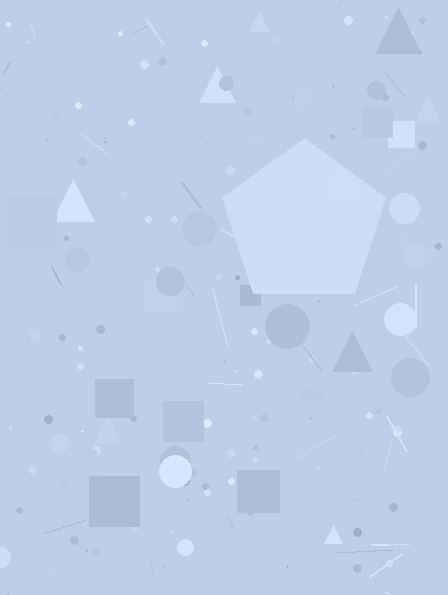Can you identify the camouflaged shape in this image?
The camouflaged shape is a pentagon.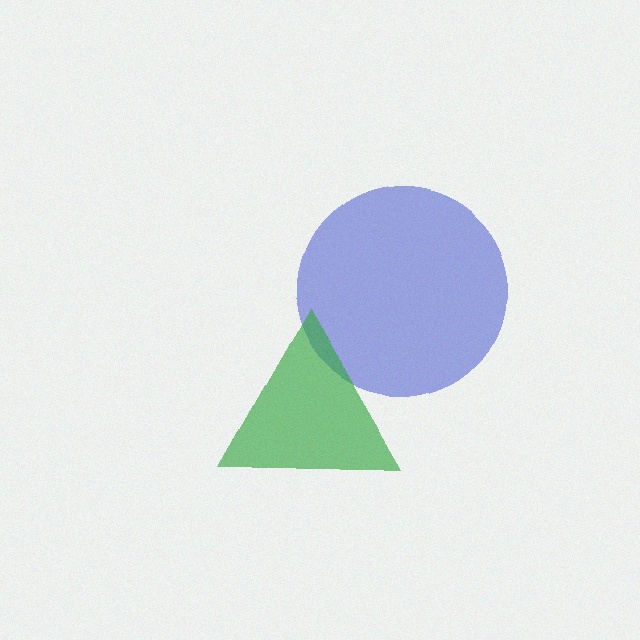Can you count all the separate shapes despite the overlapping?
Yes, there are 2 separate shapes.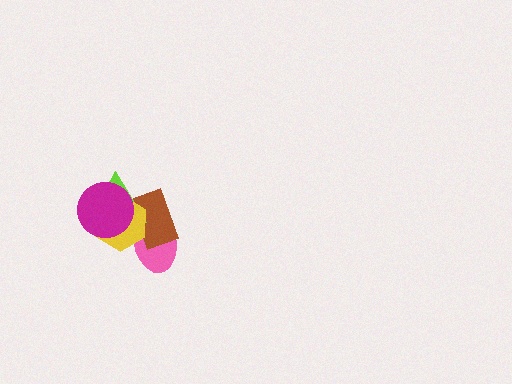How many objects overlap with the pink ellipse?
3 objects overlap with the pink ellipse.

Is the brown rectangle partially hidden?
Yes, it is partially covered by another shape.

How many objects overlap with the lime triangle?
4 objects overlap with the lime triangle.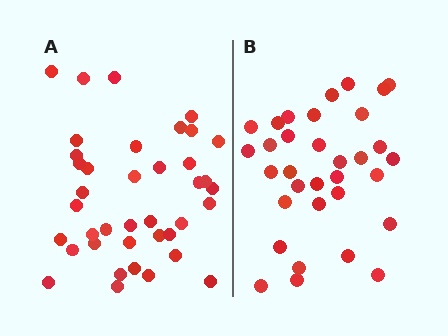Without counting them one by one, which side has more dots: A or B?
Region A (the left region) has more dots.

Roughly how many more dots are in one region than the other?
Region A has about 6 more dots than region B.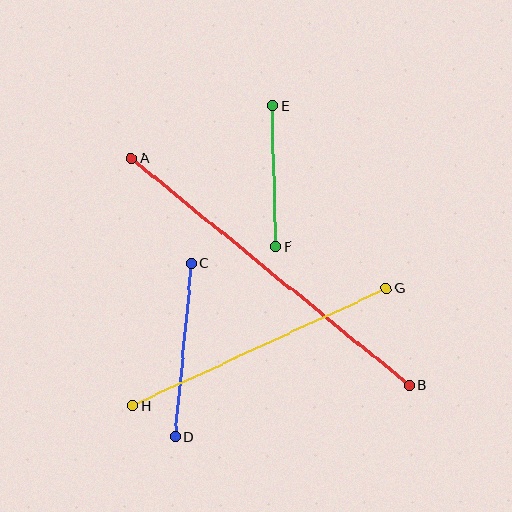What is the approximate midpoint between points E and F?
The midpoint is at approximately (274, 176) pixels.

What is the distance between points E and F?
The distance is approximately 141 pixels.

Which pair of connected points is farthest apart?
Points A and B are farthest apart.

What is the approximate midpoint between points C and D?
The midpoint is at approximately (183, 350) pixels.